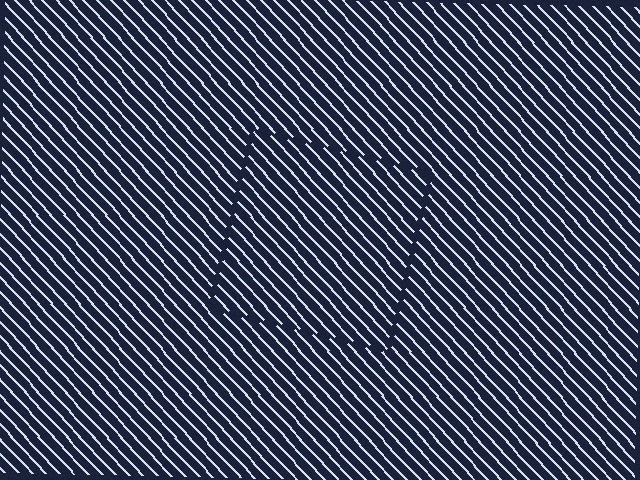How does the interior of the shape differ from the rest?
The interior of the shape contains the same grating, shifted by half a period — the contour is defined by the phase discontinuity where line-ends from the inner and outer gratings abut.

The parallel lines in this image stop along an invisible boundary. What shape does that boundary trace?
An illusory square. The interior of the shape contains the same grating, shifted by half a period — the contour is defined by the phase discontinuity where line-ends from the inner and outer gratings abut.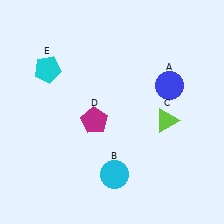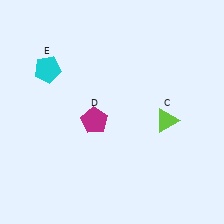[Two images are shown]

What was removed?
The cyan circle (B), the blue circle (A) were removed in Image 2.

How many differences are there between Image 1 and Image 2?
There are 2 differences between the two images.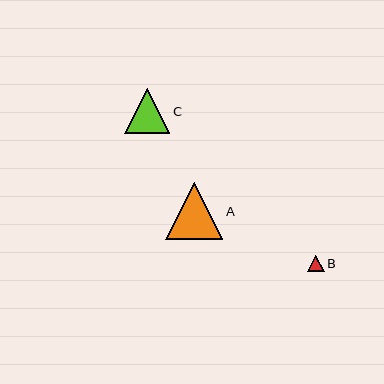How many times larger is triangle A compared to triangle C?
Triangle A is approximately 1.3 times the size of triangle C.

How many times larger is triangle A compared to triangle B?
Triangle A is approximately 3.4 times the size of triangle B.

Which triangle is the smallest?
Triangle B is the smallest with a size of approximately 17 pixels.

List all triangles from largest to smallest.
From largest to smallest: A, C, B.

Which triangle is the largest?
Triangle A is the largest with a size of approximately 57 pixels.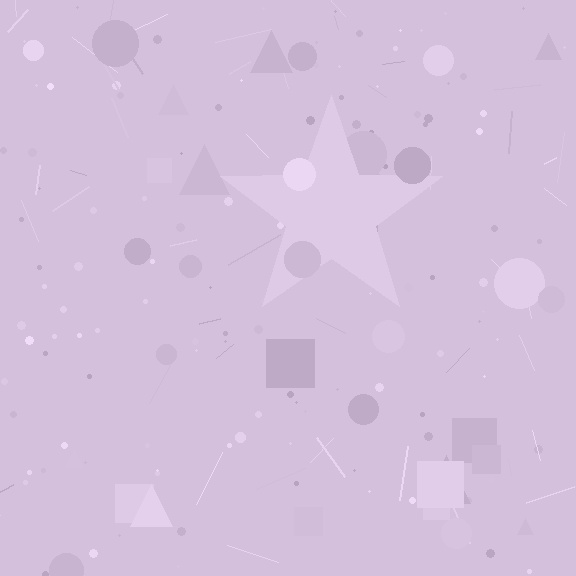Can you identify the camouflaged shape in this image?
The camouflaged shape is a star.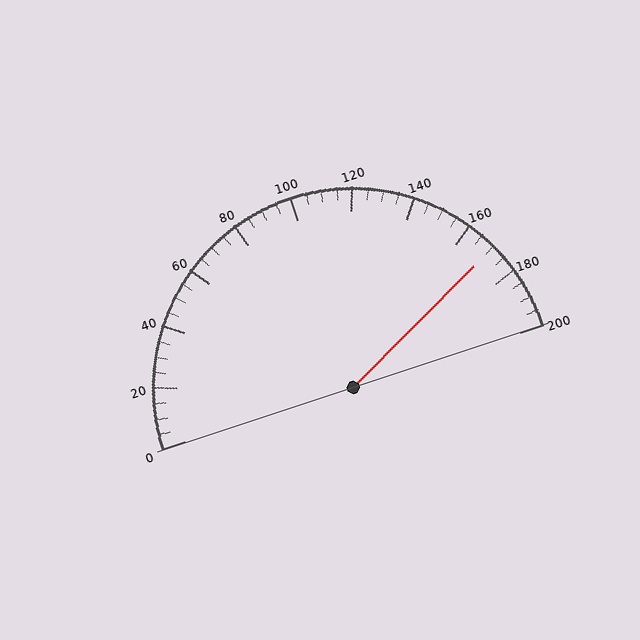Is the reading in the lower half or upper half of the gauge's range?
The reading is in the upper half of the range (0 to 200).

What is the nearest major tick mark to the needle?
The nearest major tick mark is 160.